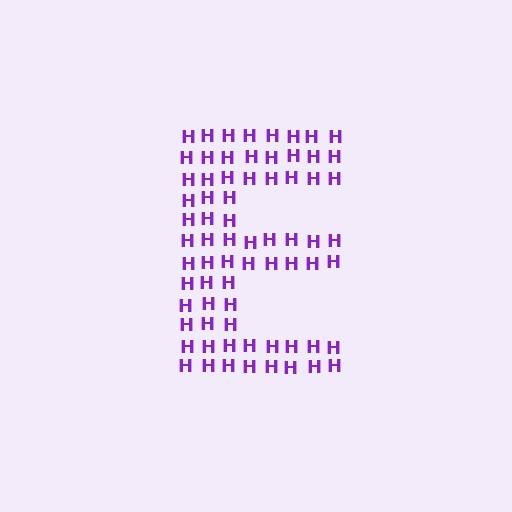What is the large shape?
The large shape is the letter E.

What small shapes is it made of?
It is made of small letter H's.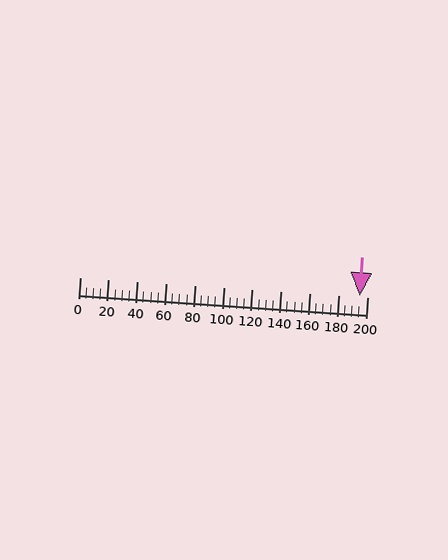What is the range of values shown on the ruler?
The ruler shows values from 0 to 200.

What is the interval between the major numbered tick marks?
The major tick marks are spaced 20 units apart.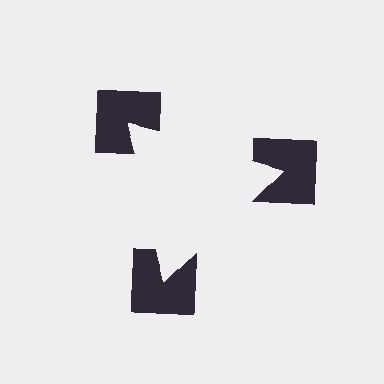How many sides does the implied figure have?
3 sides.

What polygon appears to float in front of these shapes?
An illusory triangle — its edges are inferred from the aligned wedge cuts in the notched squares, not physically drawn.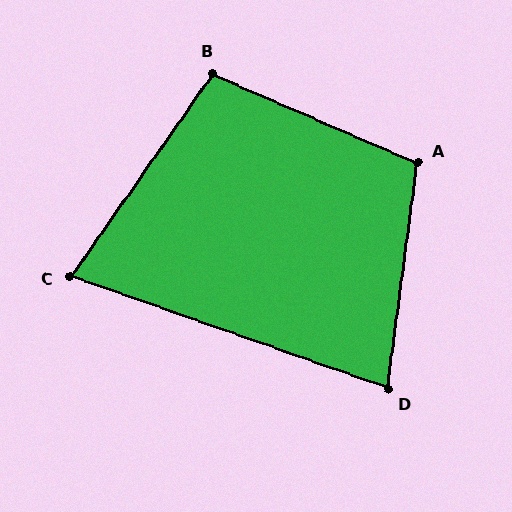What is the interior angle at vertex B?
Approximately 102 degrees (obtuse).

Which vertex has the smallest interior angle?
C, at approximately 74 degrees.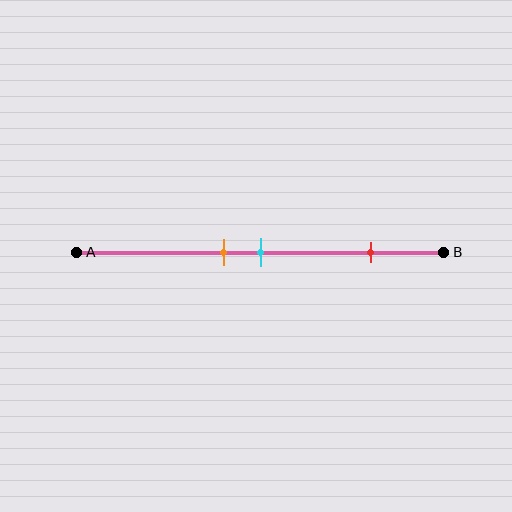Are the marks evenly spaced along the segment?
No, the marks are not evenly spaced.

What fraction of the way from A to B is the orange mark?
The orange mark is approximately 40% (0.4) of the way from A to B.